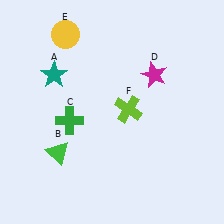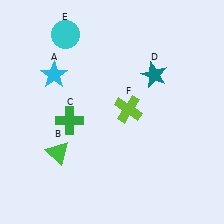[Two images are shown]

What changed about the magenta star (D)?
In Image 1, D is magenta. In Image 2, it changed to teal.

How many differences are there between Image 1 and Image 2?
There are 3 differences between the two images.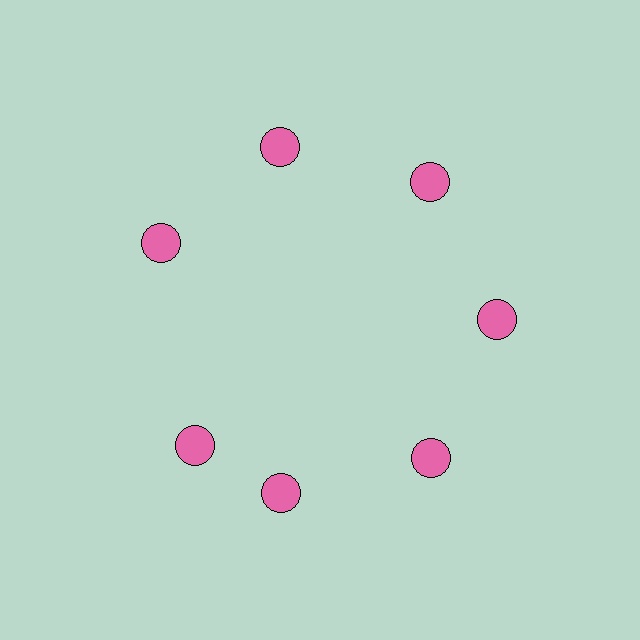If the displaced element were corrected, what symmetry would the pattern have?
It would have 7-fold rotational symmetry — the pattern would map onto itself every 51 degrees.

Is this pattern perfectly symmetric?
No. The 7 pink circles are arranged in a ring, but one element near the 8 o'clock position is rotated out of alignment along the ring, breaking the 7-fold rotational symmetry.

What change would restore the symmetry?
The symmetry would be restored by rotating it back into even spacing with its neighbors so that all 7 circles sit at equal angles and equal distance from the center.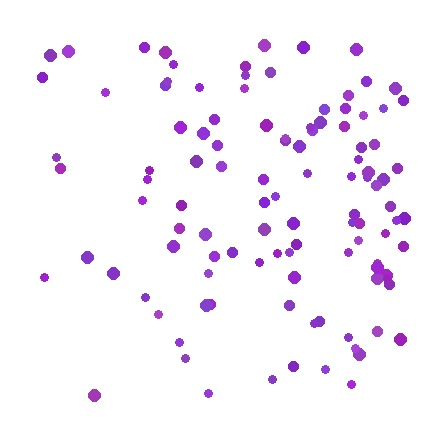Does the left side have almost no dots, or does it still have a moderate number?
Still a moderate number, just noticeably fewer than the right.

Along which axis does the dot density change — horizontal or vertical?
Horizontal.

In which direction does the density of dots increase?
From left to right, with the right side densest.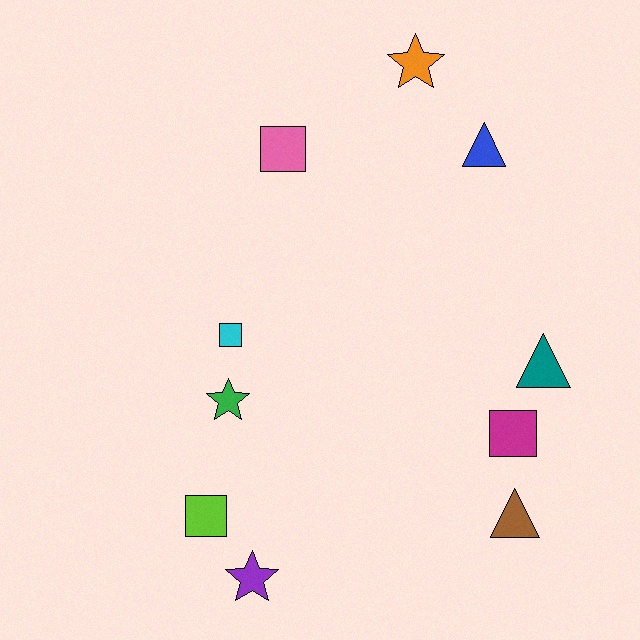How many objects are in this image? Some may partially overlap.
There are 10 objects.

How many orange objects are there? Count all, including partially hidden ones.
There is 1 orange object.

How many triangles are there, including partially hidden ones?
There are 3 triangles.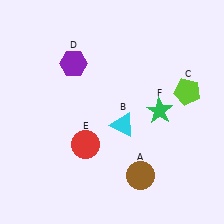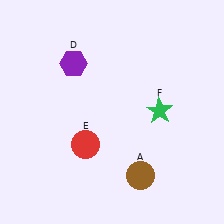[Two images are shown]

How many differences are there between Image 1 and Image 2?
There are 2 differences between the two images.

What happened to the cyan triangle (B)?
The cyan triangle (B) was removed in Image 2. It was in the bottom-right area of Image 1.